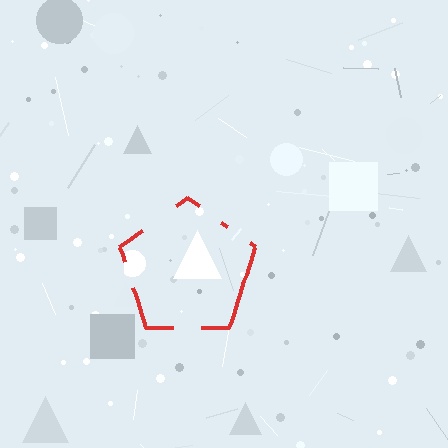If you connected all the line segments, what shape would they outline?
They would outline a pentagon.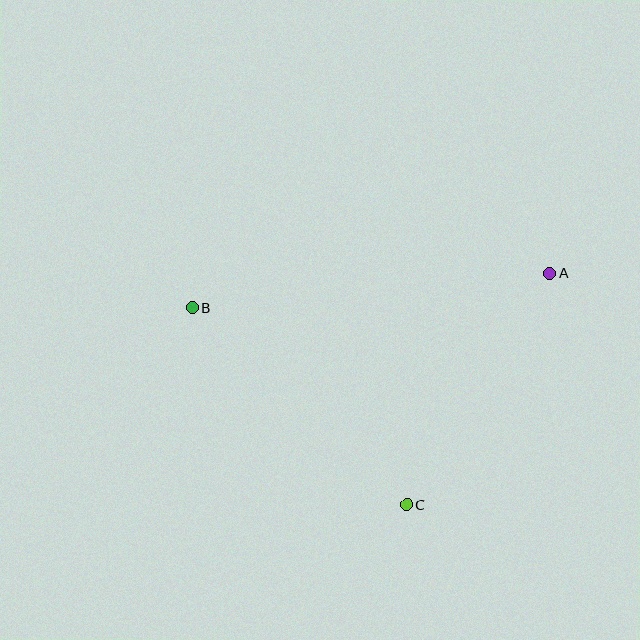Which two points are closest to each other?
Points A and C are closest to each other.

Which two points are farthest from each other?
Points A and B are farthest from each other.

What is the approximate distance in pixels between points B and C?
The distance between B and C is approximately 291 pixels.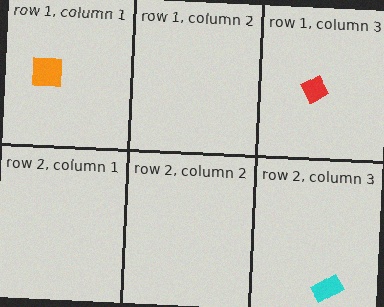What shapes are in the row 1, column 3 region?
The red diamond.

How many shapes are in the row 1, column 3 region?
1.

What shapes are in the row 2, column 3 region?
The cyan rectangle.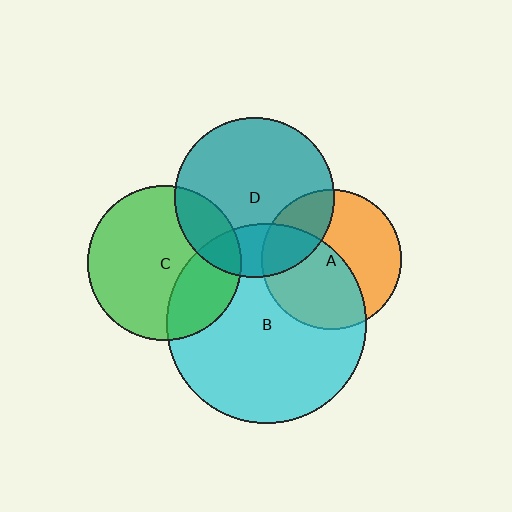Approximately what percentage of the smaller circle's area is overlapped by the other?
Approximately 50%.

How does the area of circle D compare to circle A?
Approximately 1.3 times.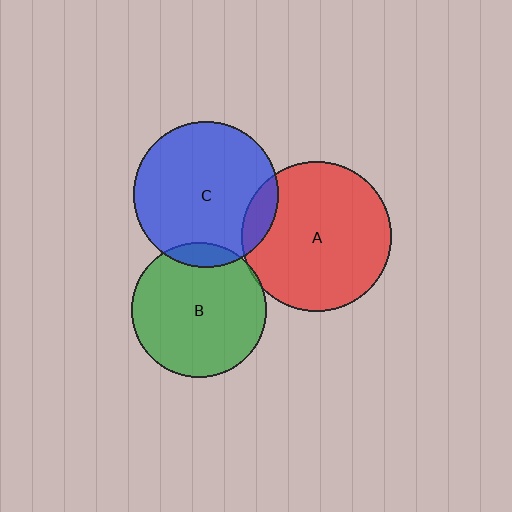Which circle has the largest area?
Circle A (red).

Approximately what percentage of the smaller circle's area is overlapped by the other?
Approximately 10%.